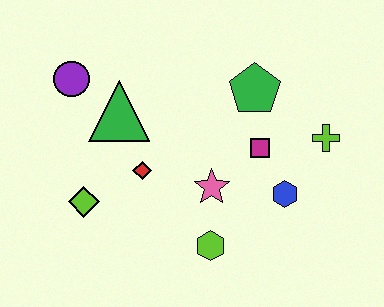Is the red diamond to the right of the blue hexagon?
No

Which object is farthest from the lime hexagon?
The purple circle is farthest from the lime hexagon.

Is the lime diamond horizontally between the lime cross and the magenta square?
No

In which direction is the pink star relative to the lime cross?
The pink star is to the left of the lime cross.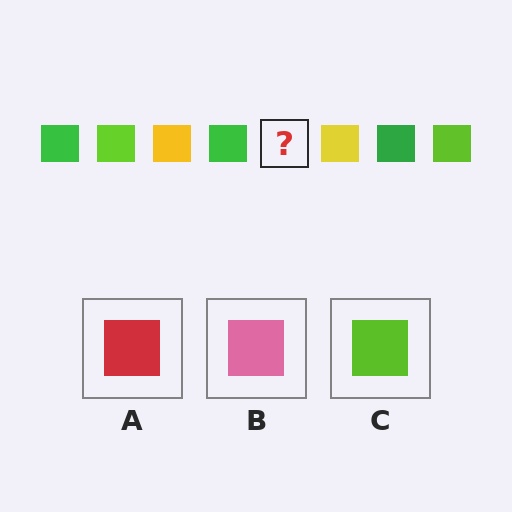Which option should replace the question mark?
Option C.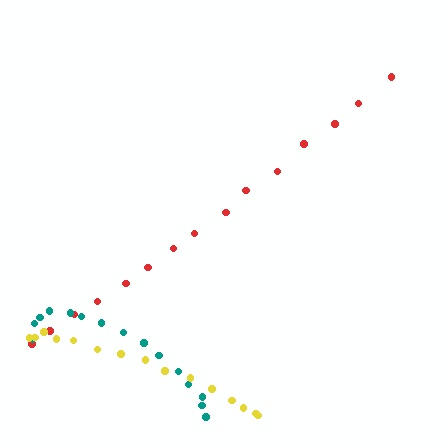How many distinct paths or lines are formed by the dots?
There are 3 distinct paths.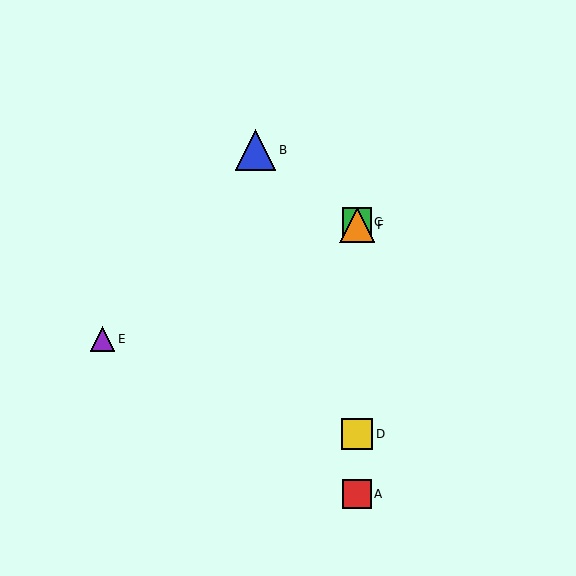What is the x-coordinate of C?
Object C is at x≈357.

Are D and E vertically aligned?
No, D is at x≈357 and E is at x≈103.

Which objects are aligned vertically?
Objects A, C, D, F are aligned vertically.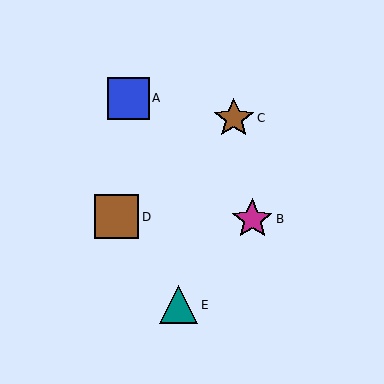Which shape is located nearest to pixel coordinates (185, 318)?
The teal triangle (labeled E) at (179, 305) is nearest to that location.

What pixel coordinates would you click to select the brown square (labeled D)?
Click at (117, 217) to select the brown square D.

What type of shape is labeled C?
Shape C is a brown star.